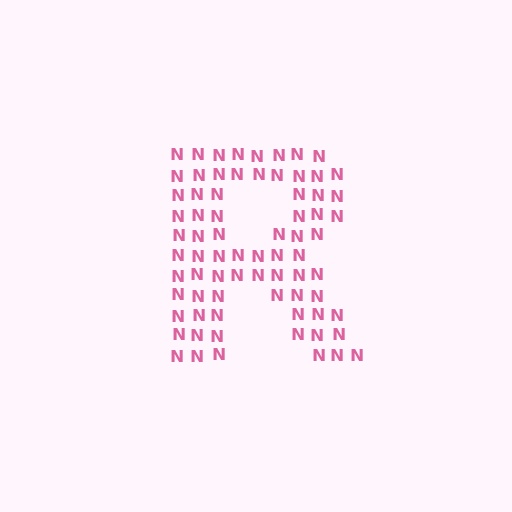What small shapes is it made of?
It is made of small letter N's.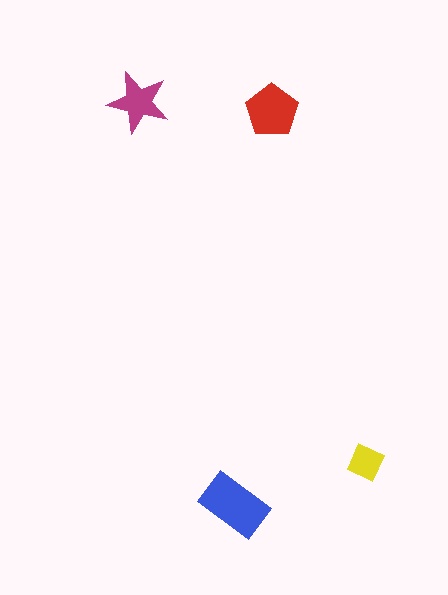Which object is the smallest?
The yellow diamond.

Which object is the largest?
The blue rectangle.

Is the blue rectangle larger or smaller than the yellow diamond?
Larger.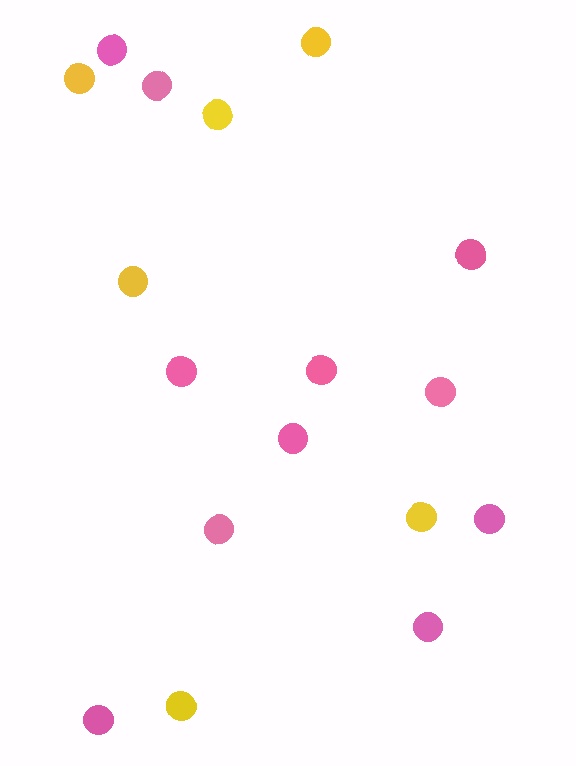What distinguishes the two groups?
There are 2 groups: one group of yellow circles (6) and one group of pink circles (11).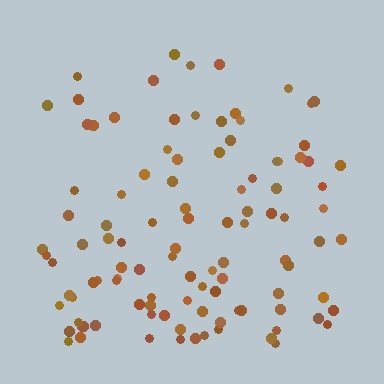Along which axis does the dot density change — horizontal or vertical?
Vertical.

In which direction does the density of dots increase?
From top to bottom, with the bottom side densest.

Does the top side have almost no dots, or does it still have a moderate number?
Still a moderate number, just noticeably fewer than the bottom.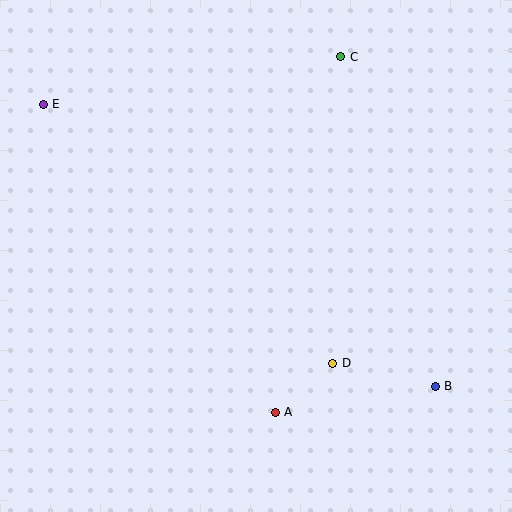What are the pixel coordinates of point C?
Point C is at (341, 57).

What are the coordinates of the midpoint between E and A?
The midpoint between E and A is at (159, 258).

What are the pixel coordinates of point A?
Point A is at (275, 412).